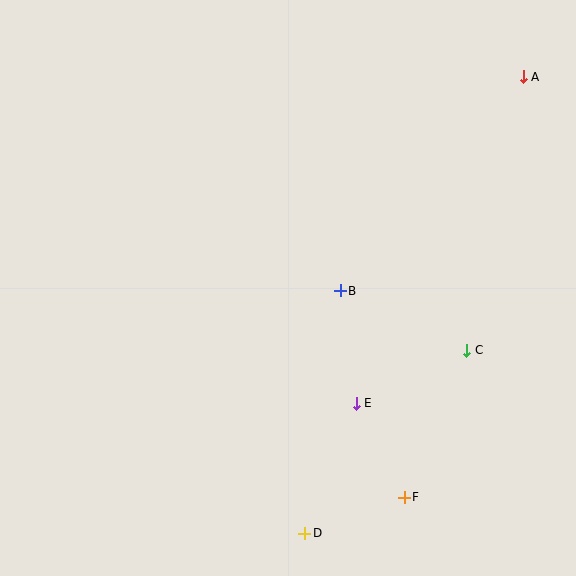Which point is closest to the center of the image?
Point B at (340, 291) is closest to the center.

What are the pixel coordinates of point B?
Point B is at (340, 291).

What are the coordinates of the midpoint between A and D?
The midpoint between A and D is at (414, 305).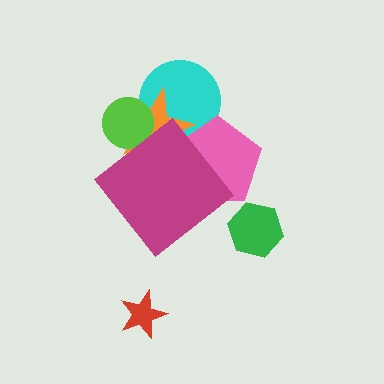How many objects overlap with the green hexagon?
0 objects overlap with the green hexagon.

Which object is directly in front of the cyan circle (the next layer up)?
The orange star is directly in front of the cyan circle.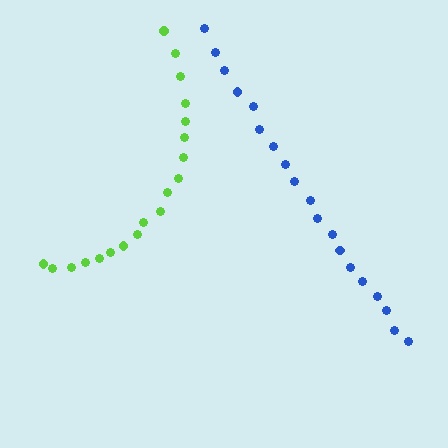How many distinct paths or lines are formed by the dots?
There are 2 distinct paths.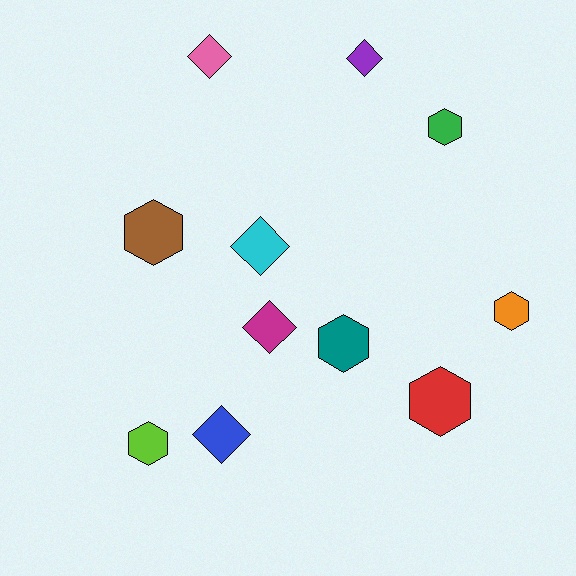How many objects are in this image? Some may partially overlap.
There are 11 objects.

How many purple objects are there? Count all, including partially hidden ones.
There is 1 purple object.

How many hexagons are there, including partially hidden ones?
There are 6 hexagons.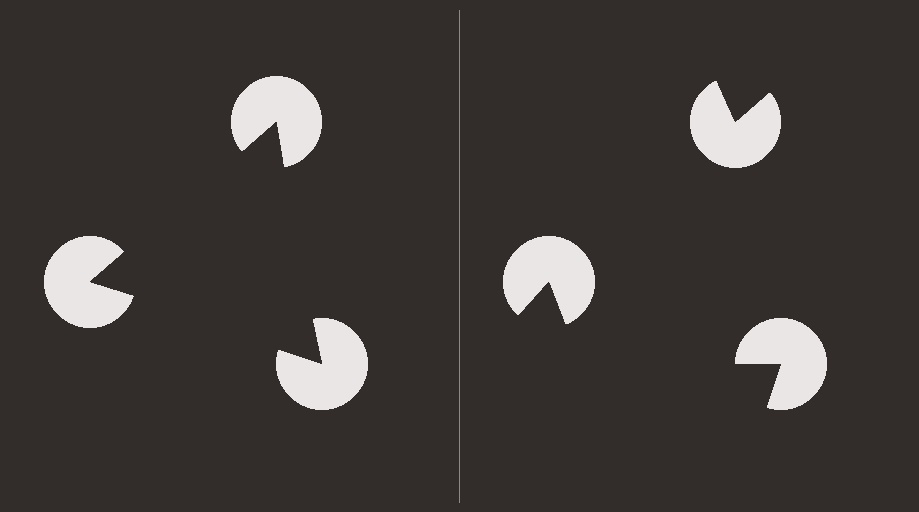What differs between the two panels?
The pac-man discs are positioned identically on both sides; only the wedge orientations differ. On the left they align to a triangle; on the right they are misaligned.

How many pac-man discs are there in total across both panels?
6 — 3 on each side.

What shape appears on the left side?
An illusory triangle.